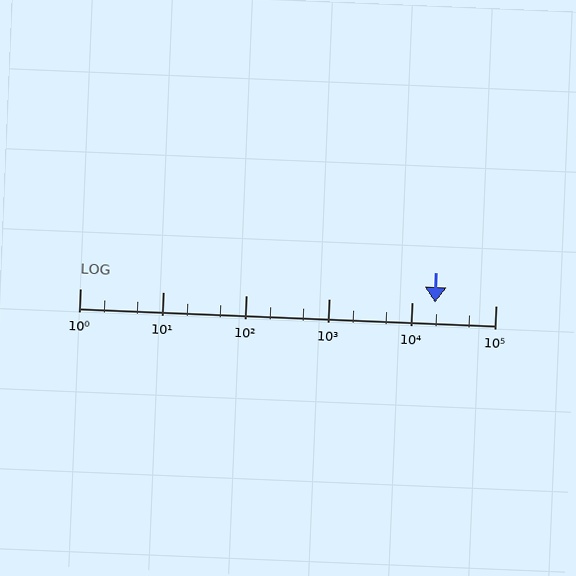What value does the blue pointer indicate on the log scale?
The pointer indicates approximately 19000.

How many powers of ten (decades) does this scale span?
The scale spans 5 decades, from 1 to 100000.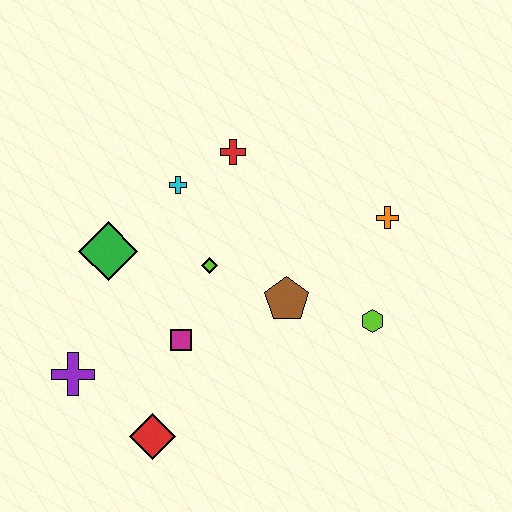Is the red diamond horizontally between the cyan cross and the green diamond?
Yes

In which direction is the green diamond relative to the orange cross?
The green diamond is to the left of the orange cross.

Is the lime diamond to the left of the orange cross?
Yes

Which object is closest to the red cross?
The cyan cross is closest to the red cross.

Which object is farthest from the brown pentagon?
The purple cross is farthest from the brown pentagon.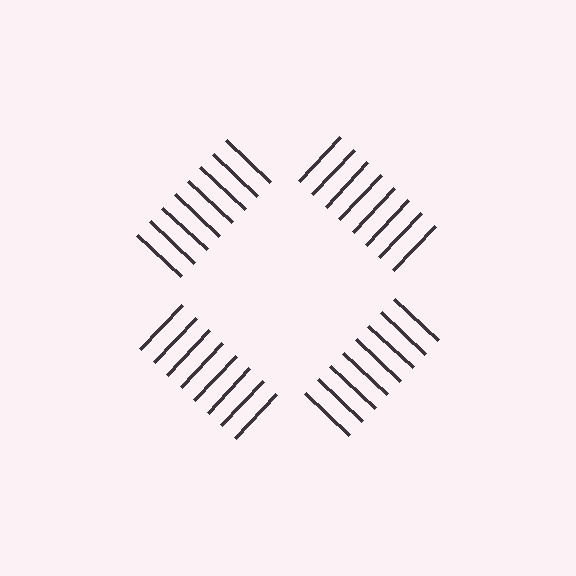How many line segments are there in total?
32 — 8 along each of the 4 edges.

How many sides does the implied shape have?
4 sides — the line-ends trace a square.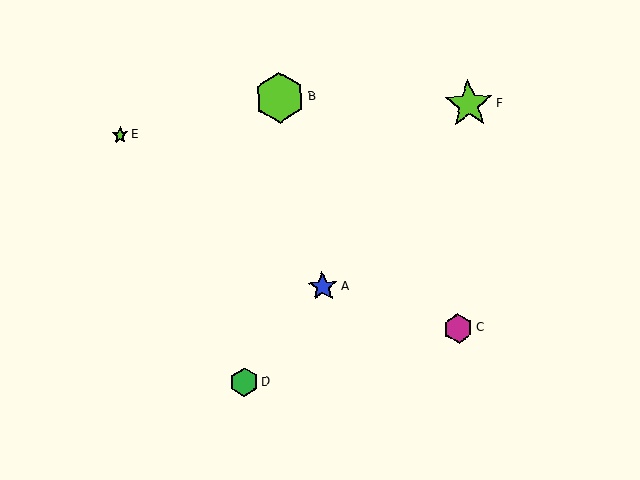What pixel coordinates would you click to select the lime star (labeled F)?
Click at (469, 104) to select the lime star F.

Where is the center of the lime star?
The center of the lime star is at (120, 135).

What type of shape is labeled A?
Shape A is a blue star.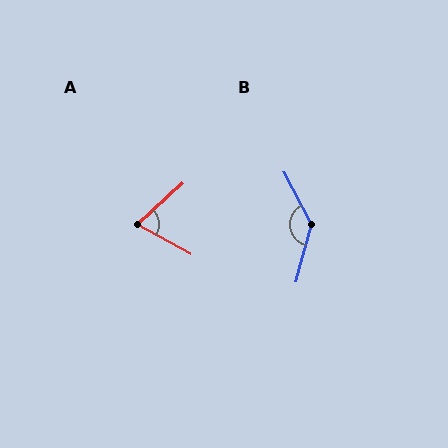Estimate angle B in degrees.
Approximately 137 degrees.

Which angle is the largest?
B, at approximately 137 degrees.